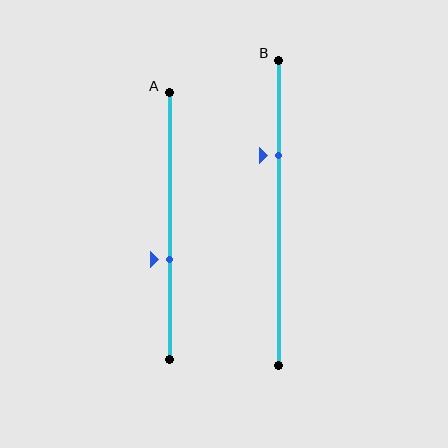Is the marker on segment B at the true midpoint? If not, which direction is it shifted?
No, the marker on segment B is shifted upward by about 19% of the segment length.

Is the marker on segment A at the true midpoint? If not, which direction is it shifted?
No, the marker on segment A is shifted downward by about 12% of the segment length.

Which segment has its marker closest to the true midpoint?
Segment A has its marker closest to the true midpoint.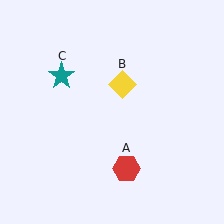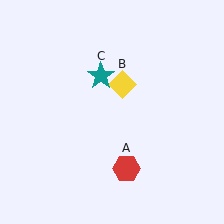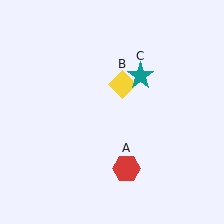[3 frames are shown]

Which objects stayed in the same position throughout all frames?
Red hexagon (object A) and yellow diamond (object B) remained stationary.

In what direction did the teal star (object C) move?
The teal star (object C) moved right.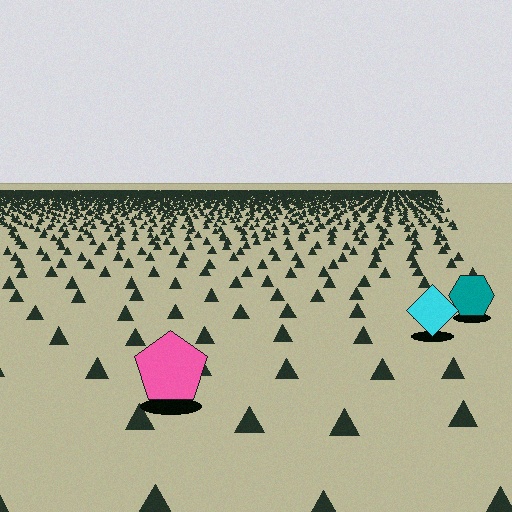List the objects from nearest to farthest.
From nearest to farthest: the pink pentagon, the cyan diamond, the teal hexagon.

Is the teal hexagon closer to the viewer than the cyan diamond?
No. The cyan diamond is closer — you can tell from the texture gradient: the ground texture is coarser near it.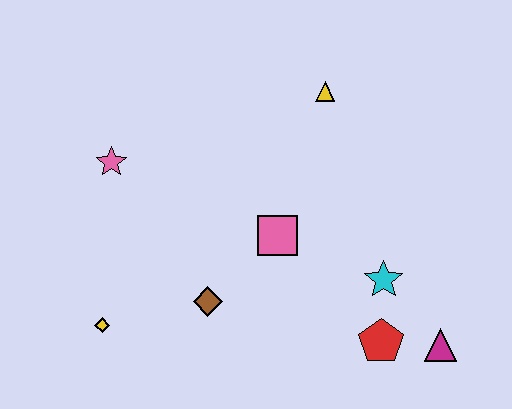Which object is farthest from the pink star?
The magenta triangle is farthest from the pink star.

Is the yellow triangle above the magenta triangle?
Yes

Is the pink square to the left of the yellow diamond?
No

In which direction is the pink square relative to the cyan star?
The pink square is to the left of the cyan star.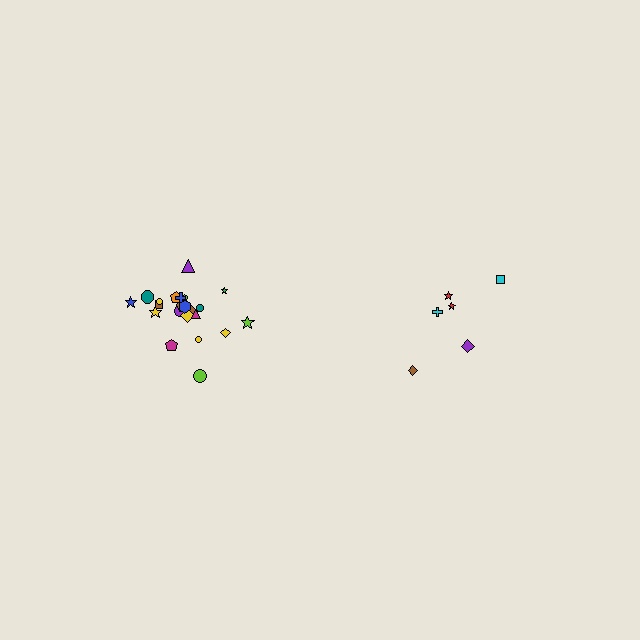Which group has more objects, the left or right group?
The left group.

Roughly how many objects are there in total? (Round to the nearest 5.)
Roughly 30 objects in total.